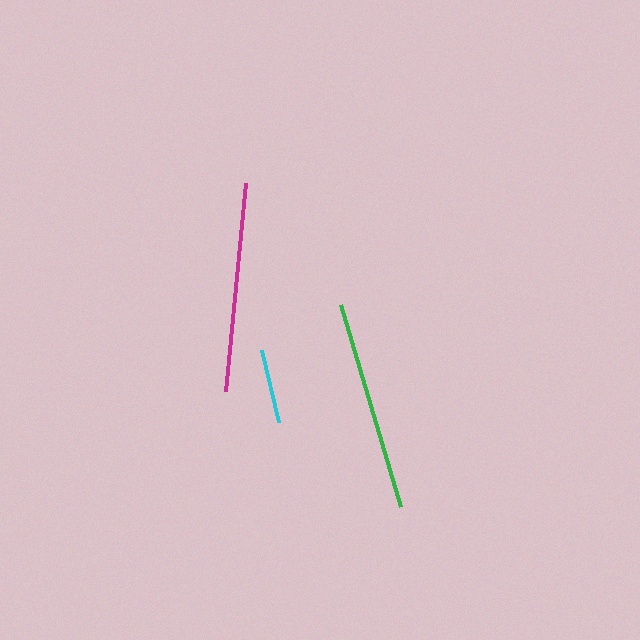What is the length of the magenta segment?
The magenta segment is approximately 209 pixels long.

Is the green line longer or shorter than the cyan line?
The green line is longer than the cyan line.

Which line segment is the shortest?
The cyan line is the shortest at approximately 74 pixels.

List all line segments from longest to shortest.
From longest to shortest: green, magenta, cyan.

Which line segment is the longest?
The green line is the longest at approximately 211 pixels.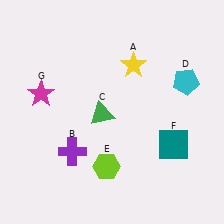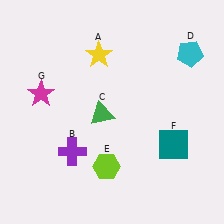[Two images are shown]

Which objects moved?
The objects that moved are: the yellow star (A), the cyan pentagon (D).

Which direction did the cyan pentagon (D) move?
The cyan pentagon (D) moved up.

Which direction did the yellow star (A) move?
The yellow star (A) moved left.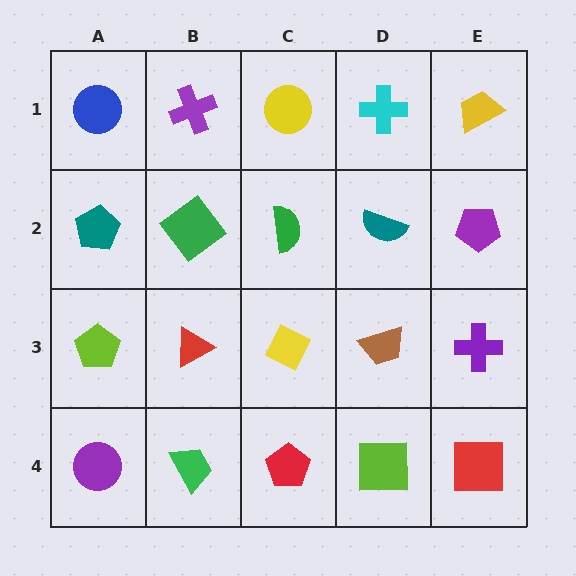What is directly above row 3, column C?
A green semicircle.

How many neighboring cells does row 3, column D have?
4.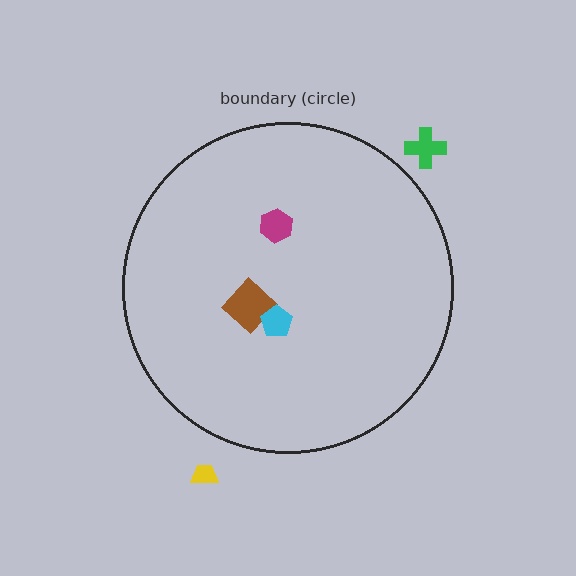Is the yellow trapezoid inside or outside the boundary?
Outside.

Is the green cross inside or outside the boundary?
Outside.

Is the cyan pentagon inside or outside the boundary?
Inside.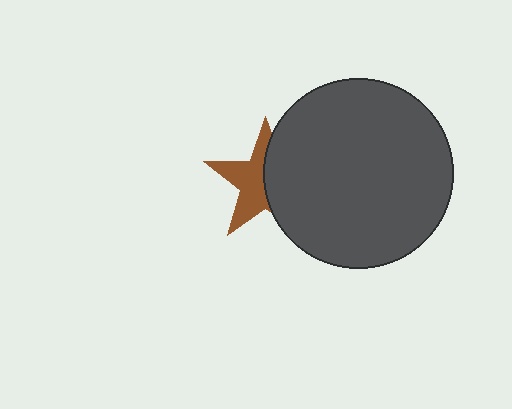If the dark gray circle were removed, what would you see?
You would see the complete brown star.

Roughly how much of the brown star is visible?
About half of it is visible (roughly 51%).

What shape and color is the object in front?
The object in front is a dark gray circle.